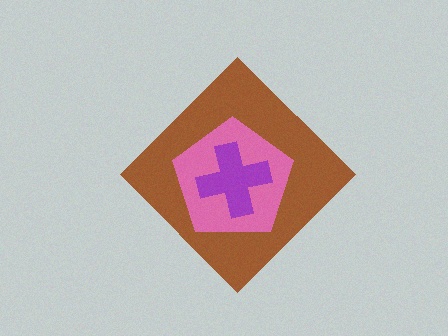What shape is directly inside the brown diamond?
The pink pentagon.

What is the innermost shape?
The purple cross.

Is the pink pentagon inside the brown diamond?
Yes.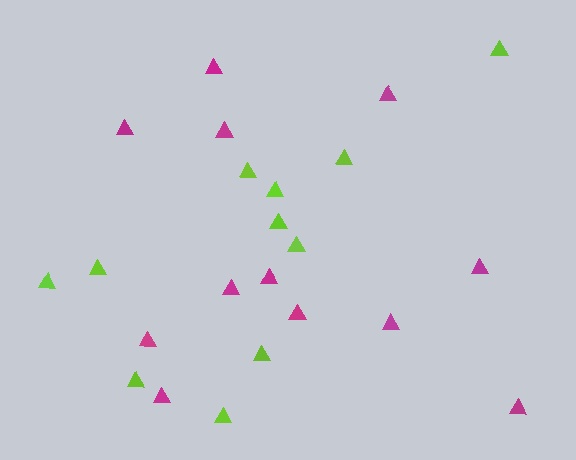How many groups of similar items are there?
There are 2 groups: one group of magenta triangles (12) and one group of lime triangles (11).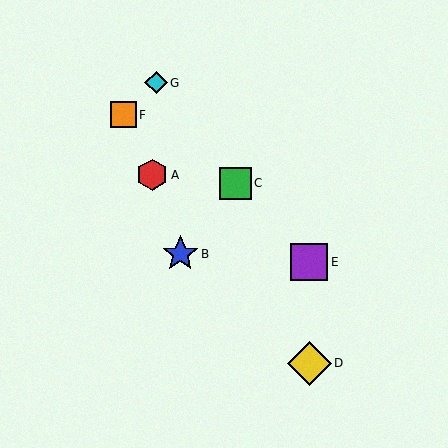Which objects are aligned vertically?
Objects D, E are aligned vertically.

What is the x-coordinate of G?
Object G is at x≈156.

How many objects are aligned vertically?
2 objects (D, E) are aligned vertically.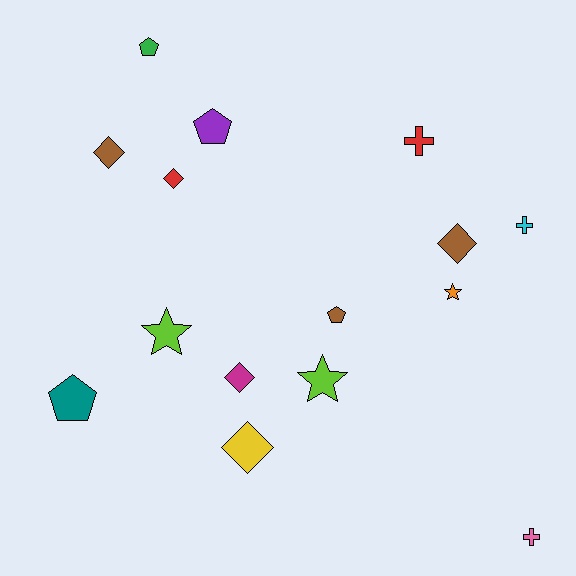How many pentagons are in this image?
There are 4 pentagons.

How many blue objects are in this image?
There are no blue objects.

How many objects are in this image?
There are 15 objects.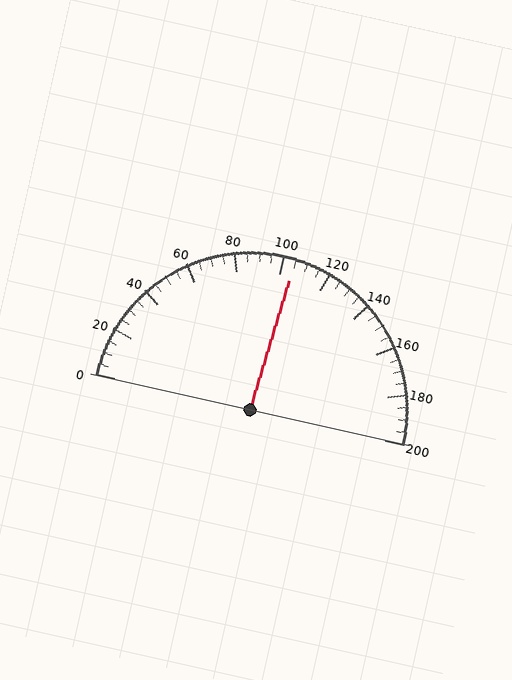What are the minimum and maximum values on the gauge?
The gauge ranges from 0 to 200.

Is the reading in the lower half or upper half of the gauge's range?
The reading is in the upper half of the range (0 to 200).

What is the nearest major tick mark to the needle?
The nearest major tick mark is 100.